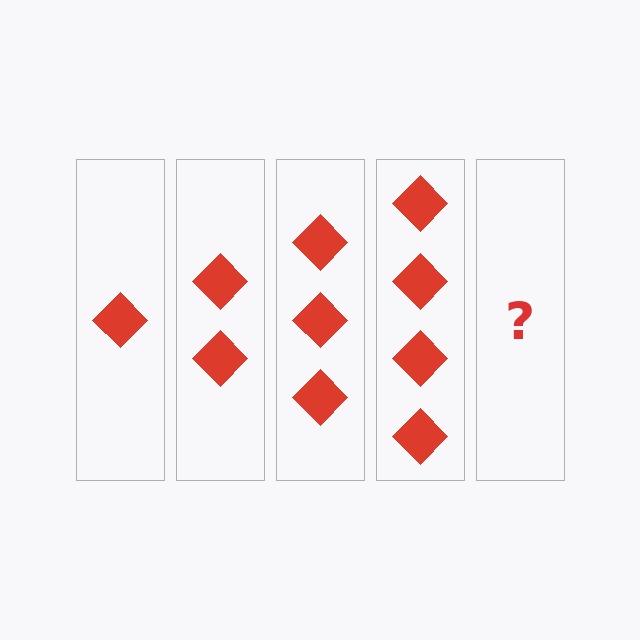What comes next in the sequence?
The next element should be 5 diamonds.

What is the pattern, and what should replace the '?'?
The pattern is that each step adds one more diamond. The '?' should be 5 diamonds.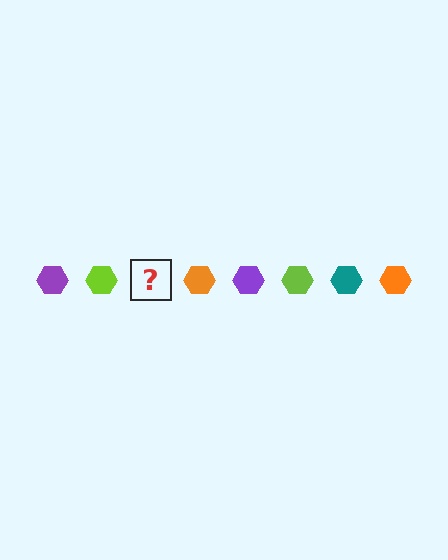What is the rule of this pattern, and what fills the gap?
The rule is that the pattern cycles through purple, lime, teal, orange hexagons. The gap should be filled with a teal hexagon.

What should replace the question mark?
The question mark should be replaced with a teal hexagon.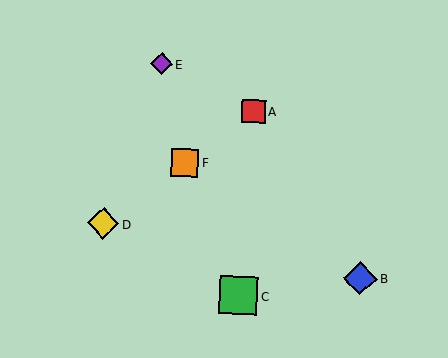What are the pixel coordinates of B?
Object B is at (360, 278).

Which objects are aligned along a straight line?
Objects A, D, F are aligned along a straight line.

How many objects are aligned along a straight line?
3 objects (A, D, F) are aligned along a straight line.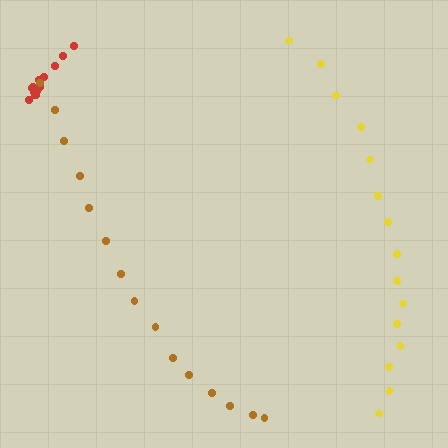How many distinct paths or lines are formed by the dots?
There are 3 distinct paths.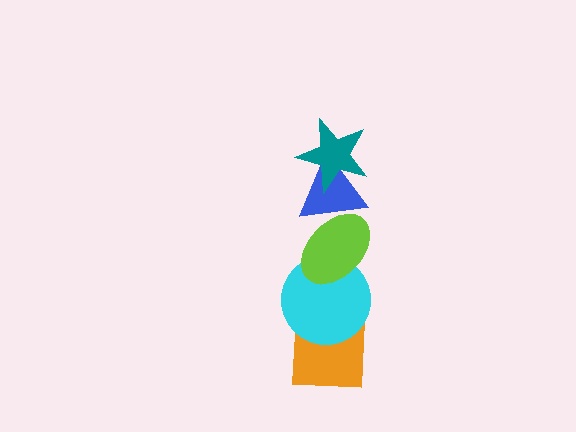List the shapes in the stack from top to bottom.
From top to bottom: the teal star, the blue triangle, the lime ellipse, the cyan circle, the orange square.